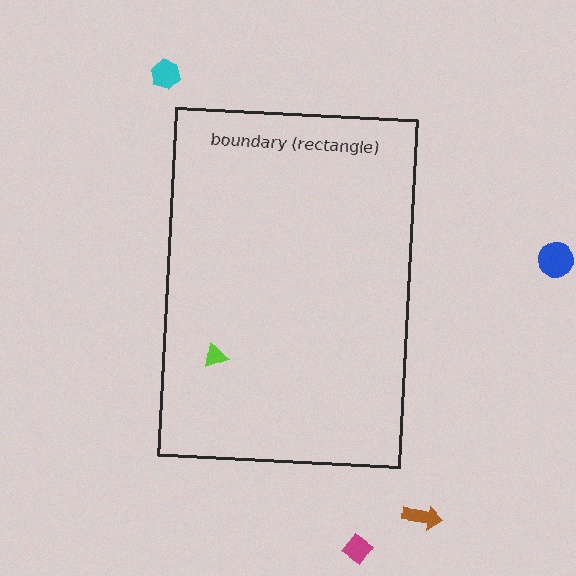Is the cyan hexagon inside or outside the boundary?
Outside.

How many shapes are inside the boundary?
1 inside, 4 outside.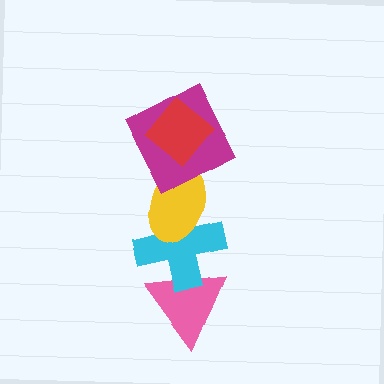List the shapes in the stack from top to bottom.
From top to bottom: the red diamond, the magenta square, the yellow ellipse, the cyan cross, the pink triangle.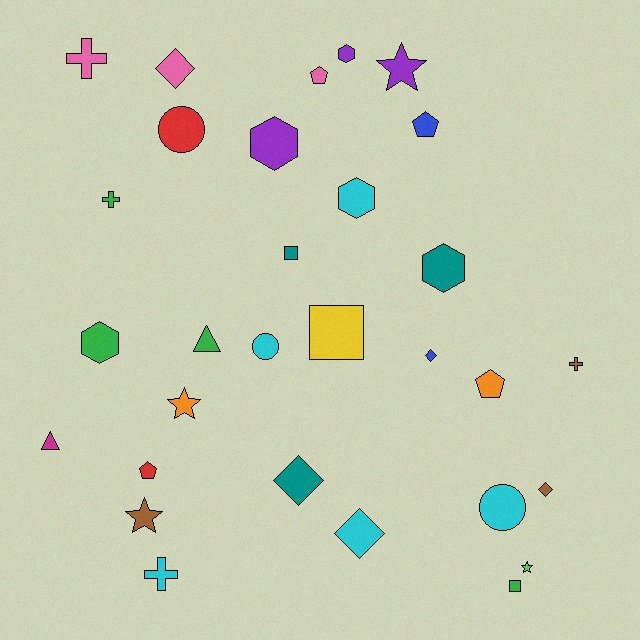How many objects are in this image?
There are 30 objects.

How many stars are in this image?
There are 4 stars.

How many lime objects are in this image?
There is 1 lime object.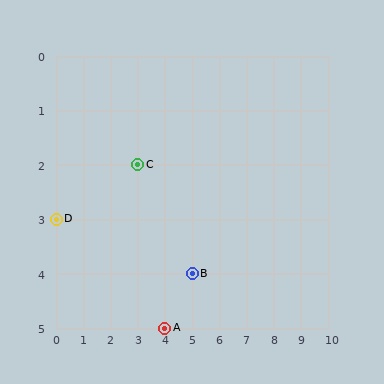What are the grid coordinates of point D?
Point D is at grid coordinates (0, 3).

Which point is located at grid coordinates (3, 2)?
Point C is at (3, 2).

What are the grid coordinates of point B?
Point B is at grid coordinates (5, 4).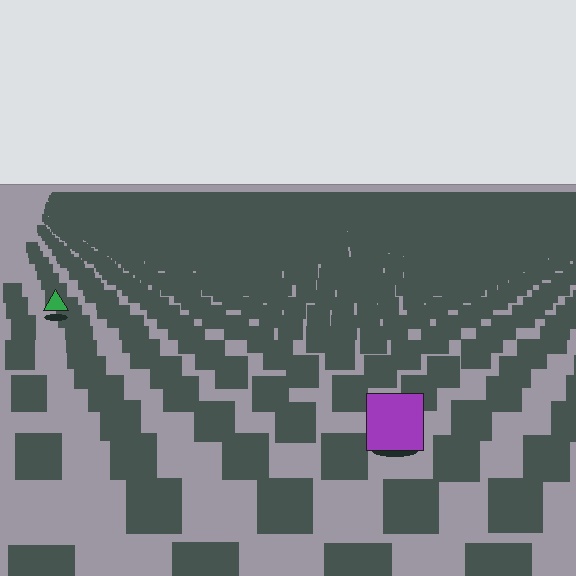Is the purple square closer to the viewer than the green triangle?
Yes. The purple square is closer — you can tell from the texture gradient: the ground texture is coarser near it.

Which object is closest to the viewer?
The purple square is closest. The texture marks near it are larger and more spread out.